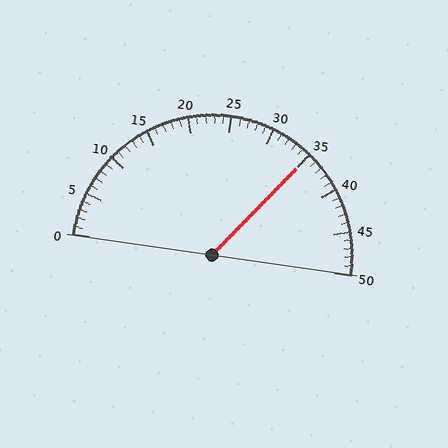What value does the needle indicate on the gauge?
The needle indicates approximately 35.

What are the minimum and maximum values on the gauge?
The gauge ranges from 0 to 50.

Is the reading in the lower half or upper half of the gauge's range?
The reading is in the upper half of the range (0 to 50).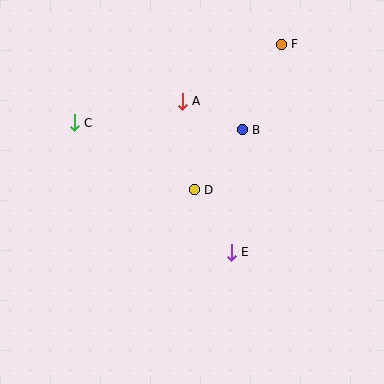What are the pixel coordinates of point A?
Point A is at (182, 101).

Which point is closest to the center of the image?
Point D at (194, 190) is closest to the center.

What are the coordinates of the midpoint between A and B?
The midpoint between A and B is at (212, 115).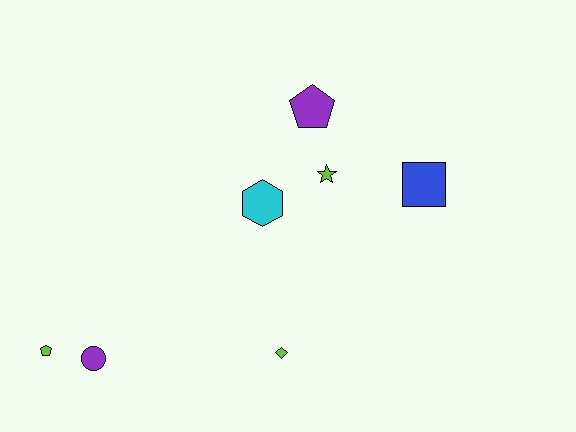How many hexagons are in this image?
There is 1 hexagon.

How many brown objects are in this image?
There are no brown objects.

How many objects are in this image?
There are 7 objects.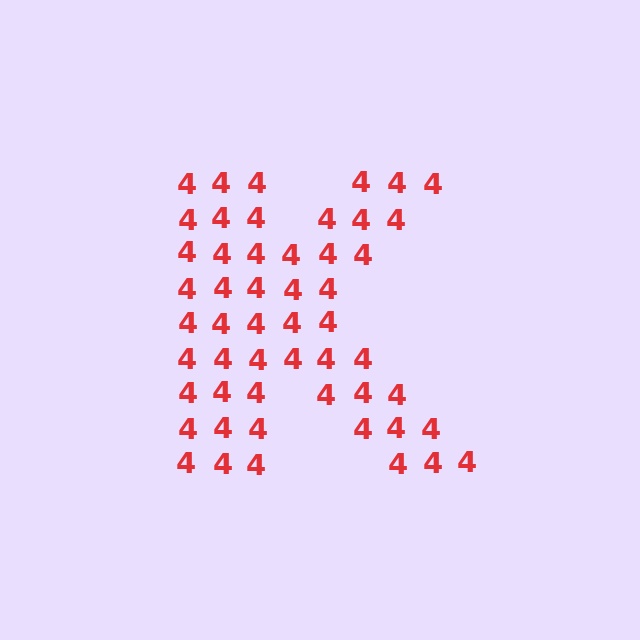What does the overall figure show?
The overall figure shows the letter K.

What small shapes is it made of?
It is made of small digit 4's.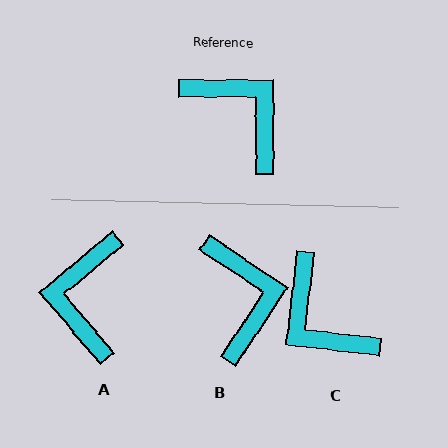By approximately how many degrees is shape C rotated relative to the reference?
Approximately 173 degrees counter-clockwise.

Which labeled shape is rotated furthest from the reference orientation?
C, about 173 degrees away.